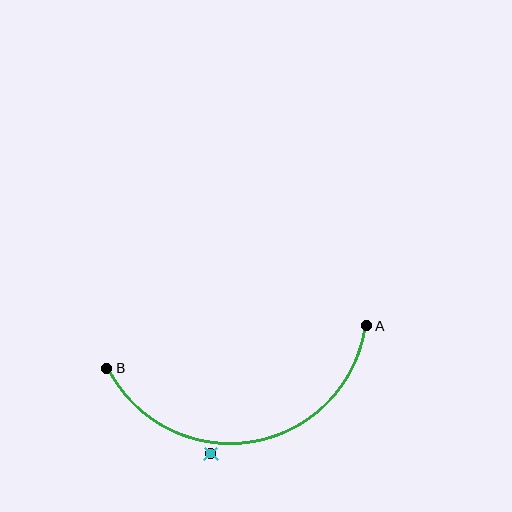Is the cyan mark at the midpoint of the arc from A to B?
No — the cyan mark does not lie on the arc at all. It sits slightly outside the curve.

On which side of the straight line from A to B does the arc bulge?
The arc bulges below the straight line connecting A and B.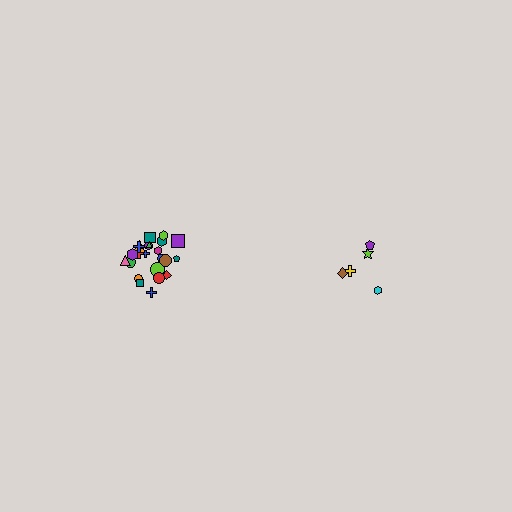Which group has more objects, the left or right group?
The left group.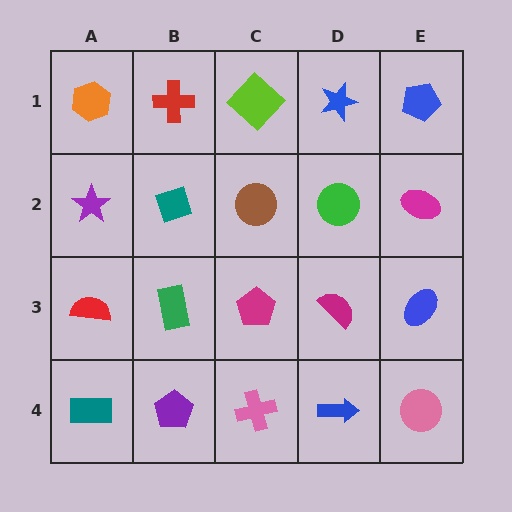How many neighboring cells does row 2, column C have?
4.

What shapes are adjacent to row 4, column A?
A red semicircle (row 3, column A), a purple pentagon (row 4, column B).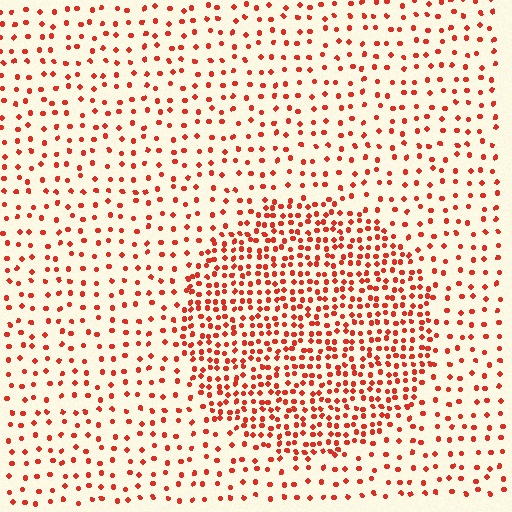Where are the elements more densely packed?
The elements are more densely packed inside the circle boundary.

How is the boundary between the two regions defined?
The boundary is defined by a change in element density (approximately 2.3x ratio). All elements are the same color, size, and shape.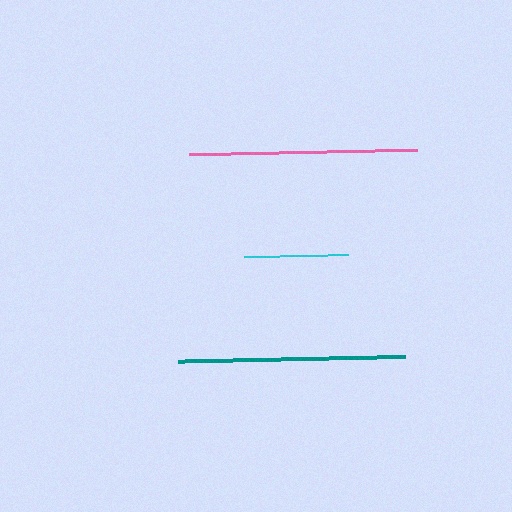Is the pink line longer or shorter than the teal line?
The pink line is longer than the teal line.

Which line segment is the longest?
The pink line is the longest at approximately 229 pixels.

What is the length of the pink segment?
The pink segment is approximately 229 pixels long.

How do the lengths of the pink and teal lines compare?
The pink and teal lines are approximately the same length.